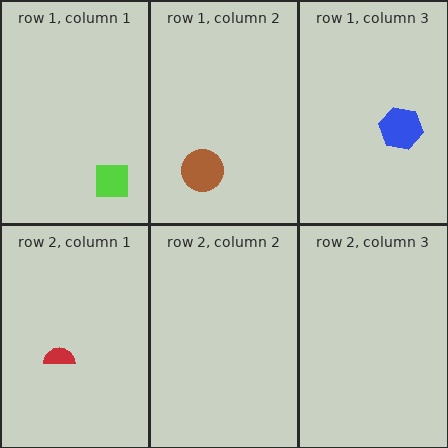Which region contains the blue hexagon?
The row 1, column 3 region.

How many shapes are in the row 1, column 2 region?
1.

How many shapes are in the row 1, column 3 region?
1.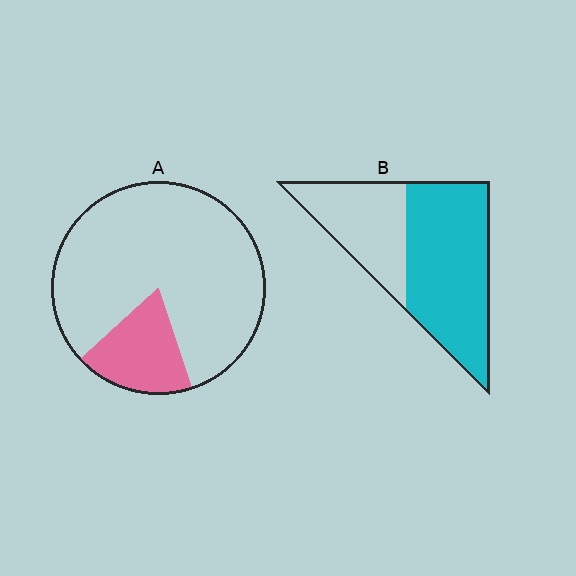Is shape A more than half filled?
No.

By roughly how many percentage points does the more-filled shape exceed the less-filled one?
By roughly 45 percentage points (B over A).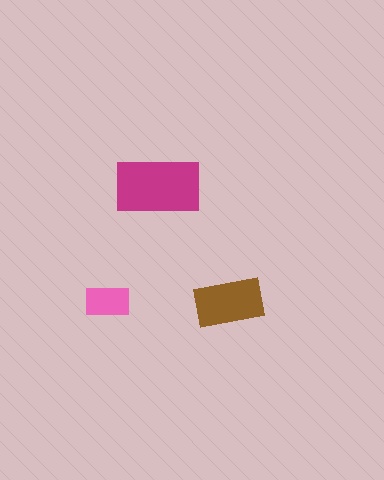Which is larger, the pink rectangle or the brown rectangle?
The brown one.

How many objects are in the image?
There are 3 objects in the image.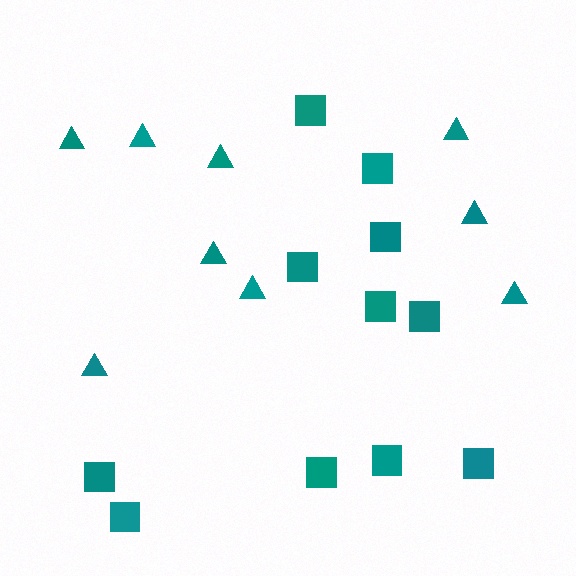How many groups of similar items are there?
There are 2 groups: one group of squares (11) and one group of triangles (9).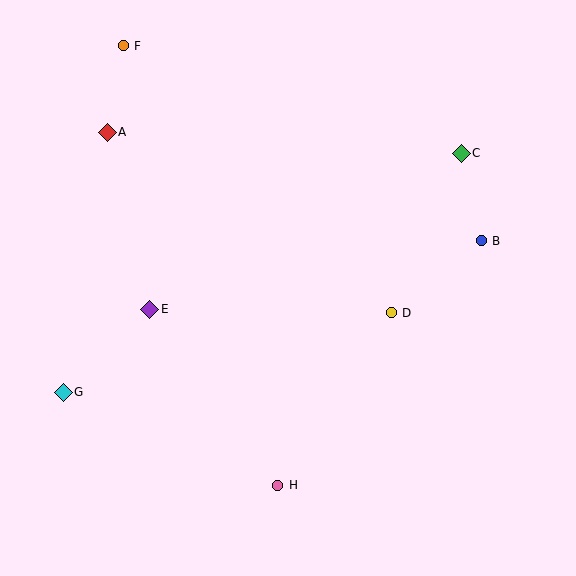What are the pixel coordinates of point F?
Point F is at (123, 46).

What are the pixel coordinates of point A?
Point A is at (107, 132).